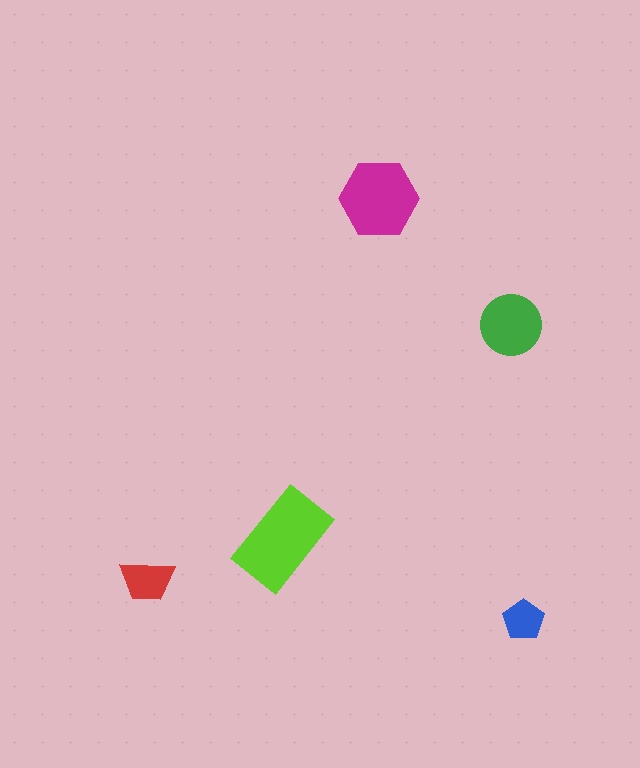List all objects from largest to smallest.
The lime rectangle, the magenta hexagon, the green circle, the red trapezoid, the blue pentagon.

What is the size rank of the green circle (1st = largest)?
3rd.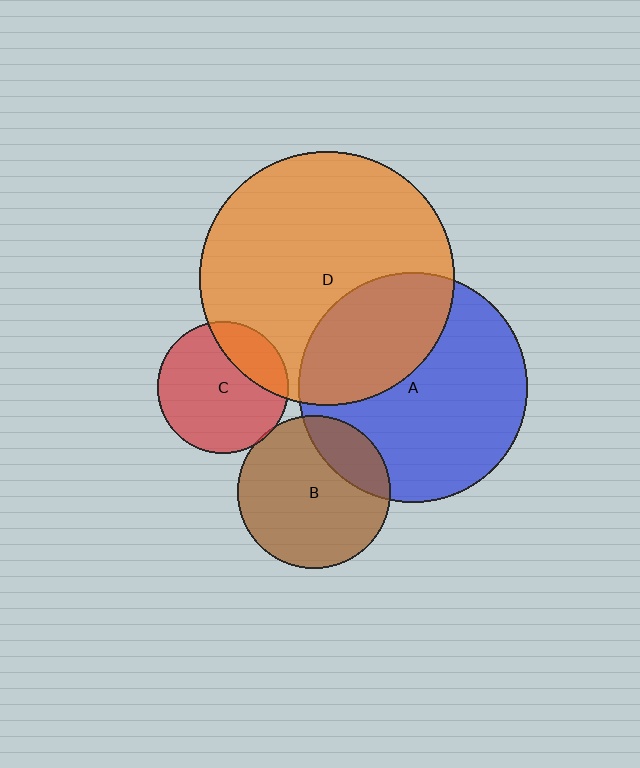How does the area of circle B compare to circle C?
Approximately 1.3 times.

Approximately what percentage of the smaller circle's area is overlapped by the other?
Approximately 35%.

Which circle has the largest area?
Circle D (orange).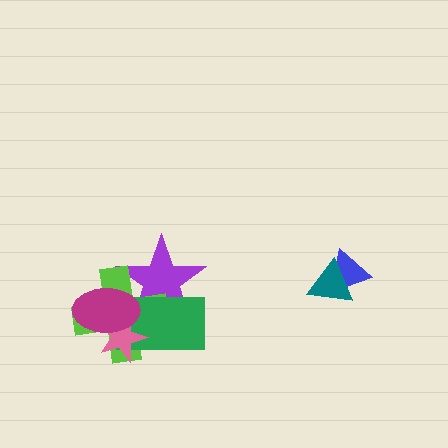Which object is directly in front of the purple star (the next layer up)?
The lime cross is directly in front of the purple star.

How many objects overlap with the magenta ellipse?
4 objects overlap with the magenta ellipse.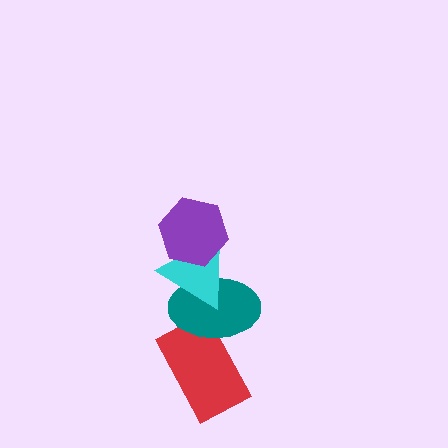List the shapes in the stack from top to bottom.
From top to bottom: the purple hexagon, the cyan triangle, the teal ellipse, the red rectangle.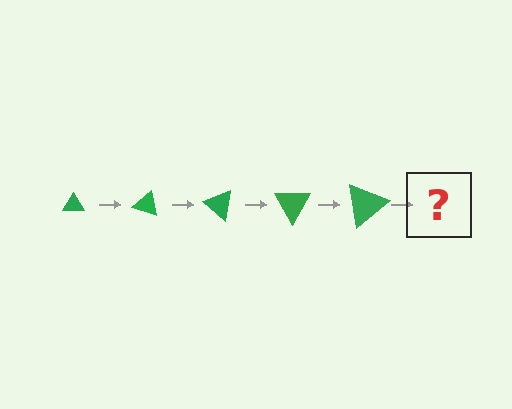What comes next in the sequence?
The next element should be a triangle, larger than the previous one and rotated 100 degrees from the start.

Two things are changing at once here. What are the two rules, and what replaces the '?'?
The two rules are that the triangle grows larger each step and it rotates 20 degrees each step. The '?' should be a triangle, larger than the previous one and rotated 100 degrees from the start.